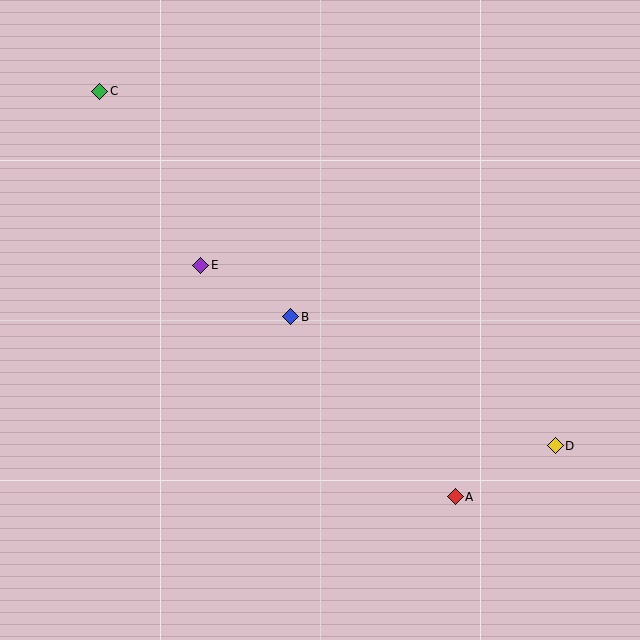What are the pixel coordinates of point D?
Point D is at (555, 446).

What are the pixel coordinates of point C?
Point C is at (100, 91).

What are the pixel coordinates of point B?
Point B is at (291, 317).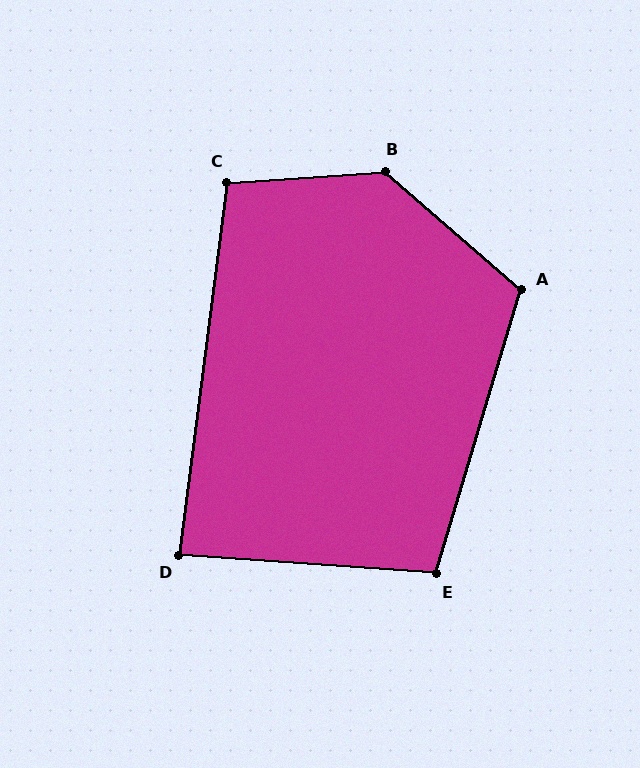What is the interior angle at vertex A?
Approximately 114 degrees (obtuse).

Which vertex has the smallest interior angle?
D, at approximately 87 degrees.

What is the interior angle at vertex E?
Approximately 103 degrees (obtuse).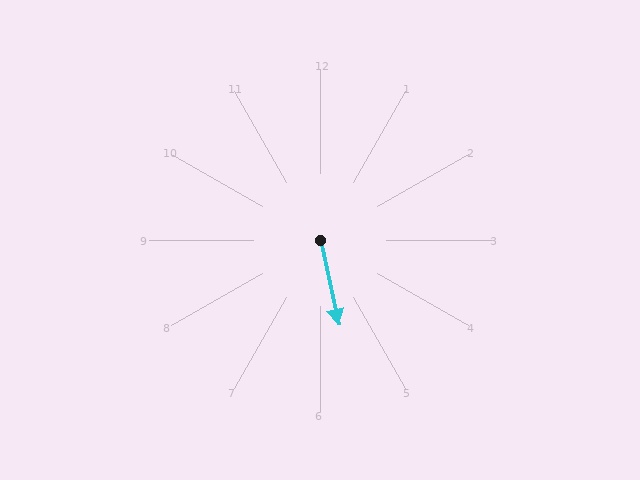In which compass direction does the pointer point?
South.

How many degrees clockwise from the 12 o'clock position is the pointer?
Approximately 168 degrees.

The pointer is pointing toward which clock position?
Roughly 6 o'clock.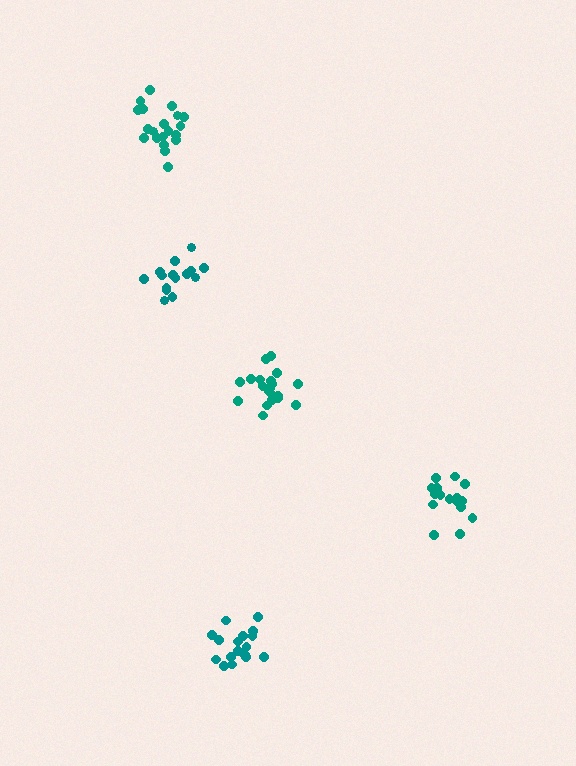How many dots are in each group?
Group 1: 16 dots, Group 2: 15 dots, Group 3: 20 dots, Group 4: 20 dots, Group 5: 17 dots (88 total).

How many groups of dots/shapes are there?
There are 5 groups.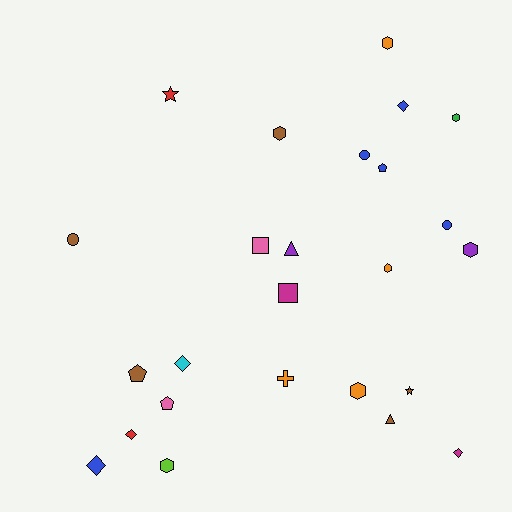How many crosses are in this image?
There is 1 cross.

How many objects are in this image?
There are 25 objects.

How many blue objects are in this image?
There are 5 blue objects.